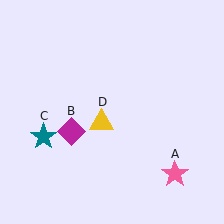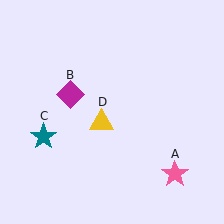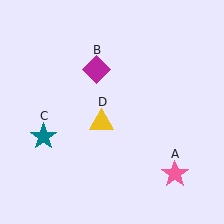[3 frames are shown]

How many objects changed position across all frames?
1 object changed position: magenta diamond (object B).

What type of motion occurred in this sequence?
The magenta diamond (object B) rotated clockwise around the center of the scene.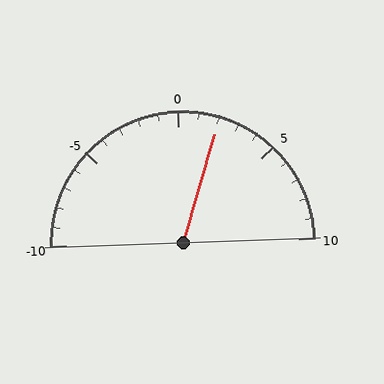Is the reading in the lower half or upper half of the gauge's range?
The reading is in the upper half of the range (-10 to 10).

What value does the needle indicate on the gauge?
The needle indicates approximately 2.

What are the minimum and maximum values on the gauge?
The gauge ranges from -10 to 10.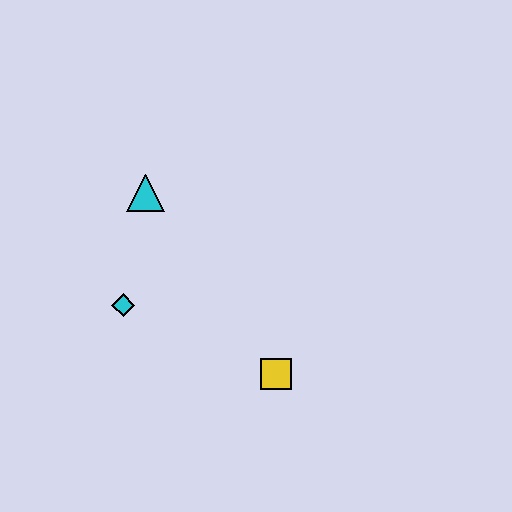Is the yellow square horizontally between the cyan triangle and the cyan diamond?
No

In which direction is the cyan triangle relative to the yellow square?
The cyan triangle is above the yellow square.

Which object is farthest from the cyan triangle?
The yellow square is farthest from the cyan triangle.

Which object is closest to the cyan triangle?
The cyan diamond is closest to the cyan triangle.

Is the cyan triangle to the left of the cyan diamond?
No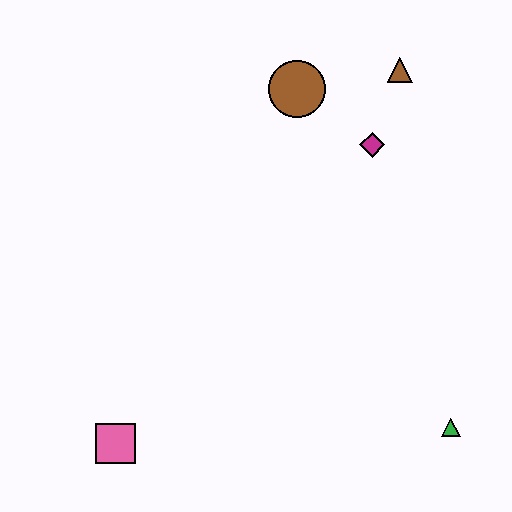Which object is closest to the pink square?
The green triangle is closest to the pink square.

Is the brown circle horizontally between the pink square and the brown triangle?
Yes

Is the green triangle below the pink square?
No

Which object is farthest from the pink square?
The brown triangle is farthest from the pink square.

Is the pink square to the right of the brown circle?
No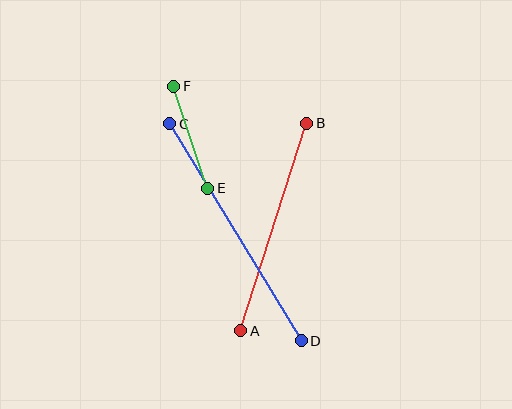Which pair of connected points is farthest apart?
Points C and D are farthest apart.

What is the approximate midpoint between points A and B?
The midpoint is at approximately (274, 227) pixels.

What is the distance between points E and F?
The distance is approximately 108 pixels.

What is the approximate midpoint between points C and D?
The midpoint is at approximately (235, 232) pixels.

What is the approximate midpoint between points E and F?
The midpoint is at approximately (191, 137) pixels.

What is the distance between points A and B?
The distance is approximately 217 pixels.